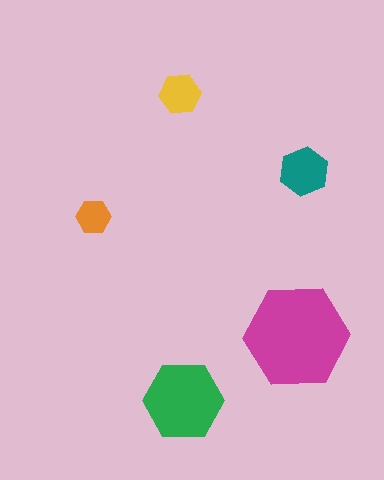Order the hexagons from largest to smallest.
the magenta one, the green one, the teal one, the yellow one, the orange one.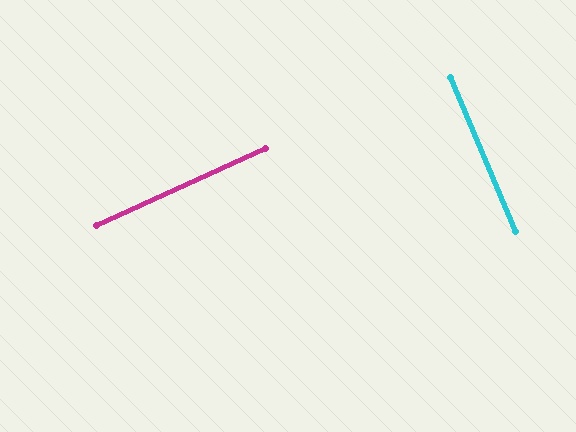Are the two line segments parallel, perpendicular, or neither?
Perpendicular — they meet at approximately 88°.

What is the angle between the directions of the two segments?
Approximately 88 degrees.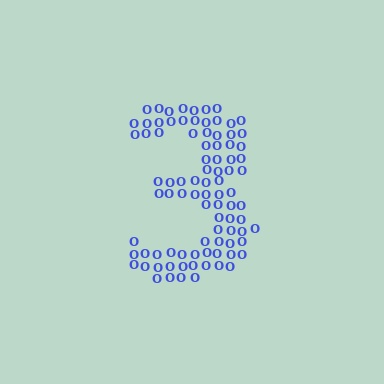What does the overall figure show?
The overall figure shows the digit 3.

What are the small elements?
The small elements are letter O's.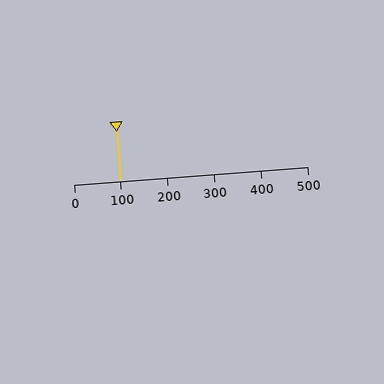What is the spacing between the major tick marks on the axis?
The major ticks are spaced 100 apart.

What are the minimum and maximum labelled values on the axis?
The axis runs from 0 to 500.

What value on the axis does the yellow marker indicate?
The marker indicates approximately 100.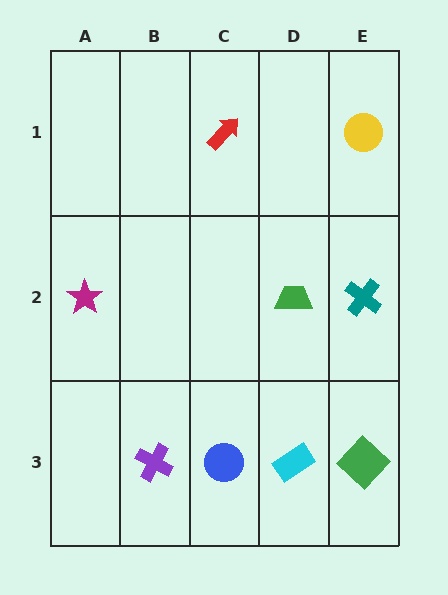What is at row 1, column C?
A red arrow.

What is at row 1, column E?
A yellow circle.